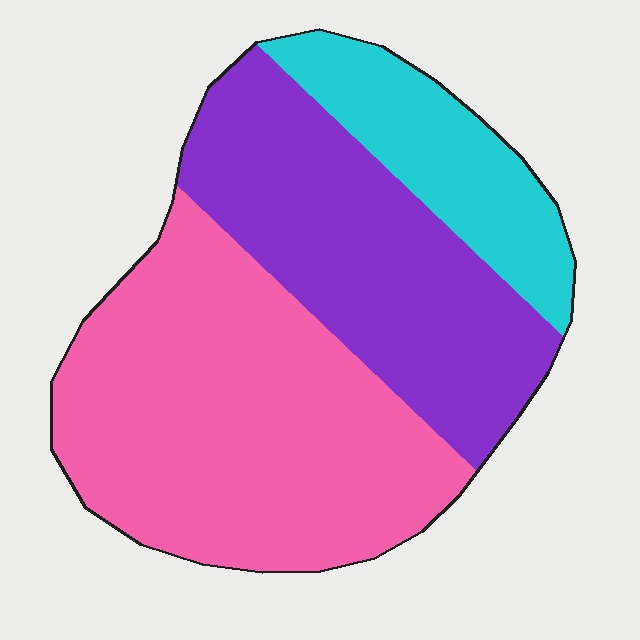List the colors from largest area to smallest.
From largest to smallest: pink, purple, cyan.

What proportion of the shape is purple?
Purple takes up about one third (1/3) of the shape.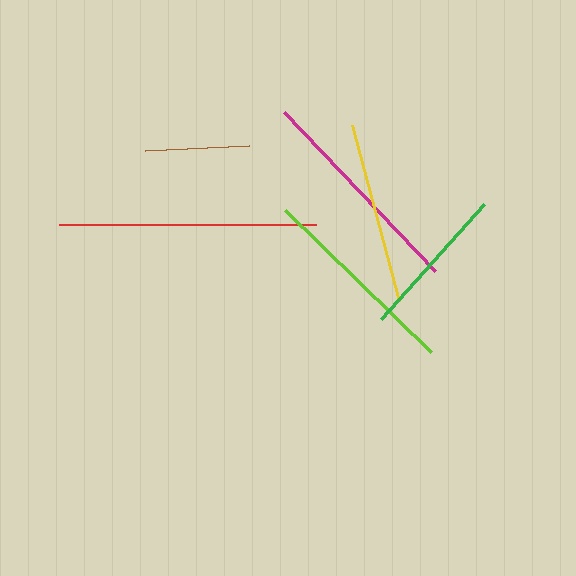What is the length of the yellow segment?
The yellow segment is approximately 183 pixels long.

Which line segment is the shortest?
The brown line is the shortest at approximately 104 pixels.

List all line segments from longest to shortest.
From longest to shortest: red, magenta, lime, yellow, green, brown.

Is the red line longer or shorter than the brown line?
The red line is longer than the brown line.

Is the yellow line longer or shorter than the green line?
The yellow line is longer than the green line.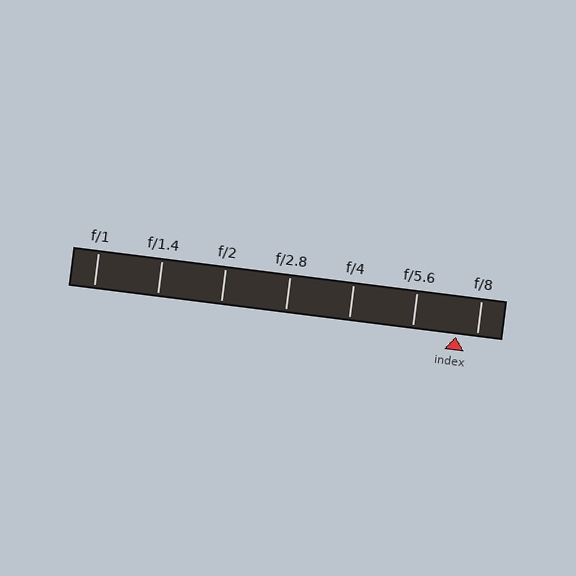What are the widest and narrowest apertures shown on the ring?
The widest aperture shown is f/1 and the narrowest is f/8.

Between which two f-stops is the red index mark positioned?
The index mark is between f/5.6 and f/8.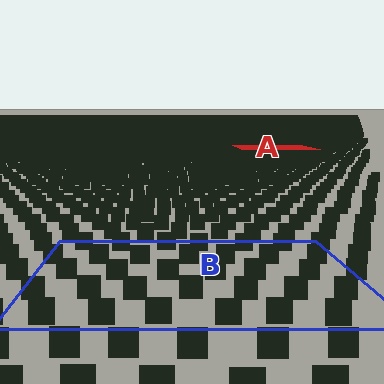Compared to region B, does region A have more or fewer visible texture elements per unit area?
Region A has more texture elements per unit area — they are packed more densely because it is farther away.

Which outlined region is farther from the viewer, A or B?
Region A is farther from the viewer — the texture elements inside it appear smaller and more densely packed.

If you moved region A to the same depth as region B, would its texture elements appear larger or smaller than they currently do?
They would appear larger. At a closer depth, the same texture elements are projected at a bigger on-screen size.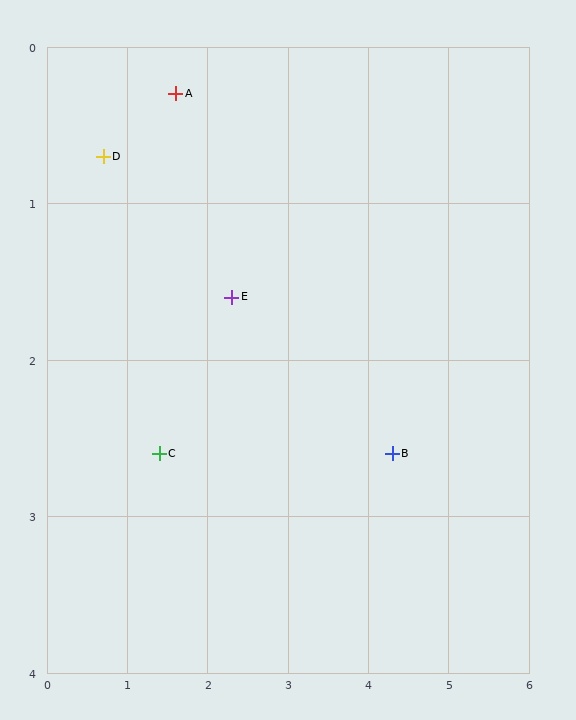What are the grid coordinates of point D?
Point D is at approximately (0.7, 0.7).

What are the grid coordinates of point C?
Point C is at approximately (1.4, 2.6).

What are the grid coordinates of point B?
Point B is at approximately (4.3, 2.6).